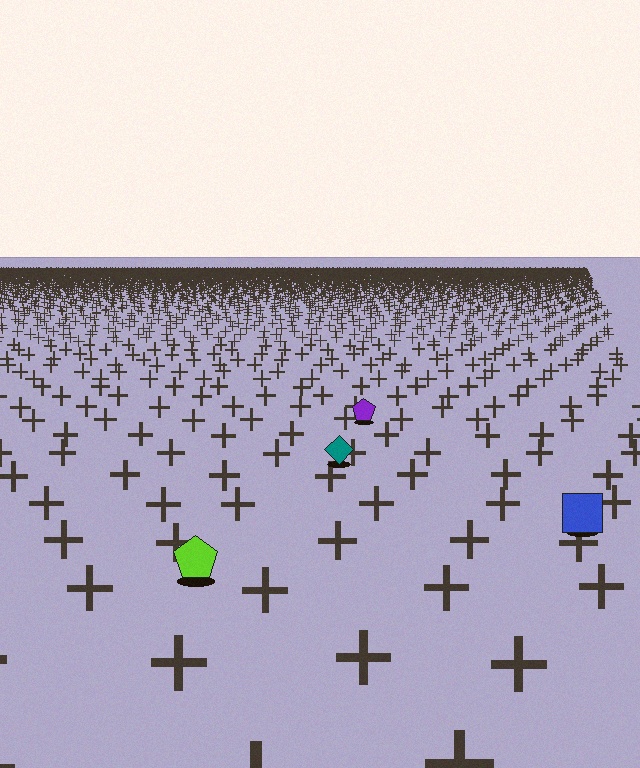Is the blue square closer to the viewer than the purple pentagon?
Yes. The blue square is closer — you can tell from the texture gradient: the ground texture is coarser near it.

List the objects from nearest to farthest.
From nearest to farthest: the lime pentagon, the blue square, the teal diamond, the purple pentagon.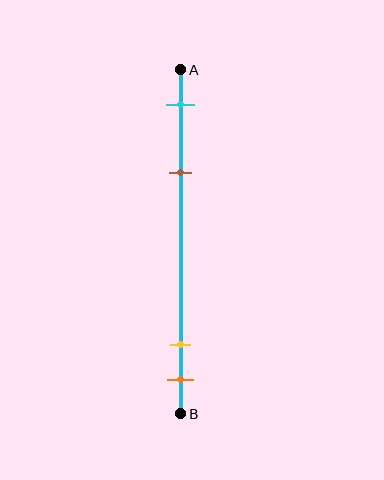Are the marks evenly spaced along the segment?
No, the marks are not evenly spaced.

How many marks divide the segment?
There are 4 marks dividing the segment.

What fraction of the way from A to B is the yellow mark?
The yellow mark is approximately 80% (0.8) of the way from A to B.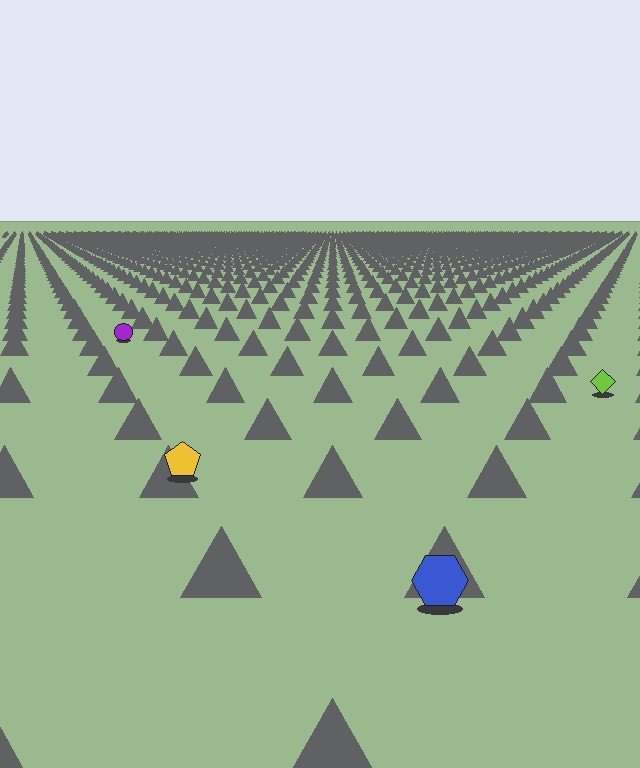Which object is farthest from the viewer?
The purple circle is farthest from the viewer. It appears smaller and the ground texture around it is denser.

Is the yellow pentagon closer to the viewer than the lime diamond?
Yes. The yellow pentagon is closer — you can tell from the texture gradient: the ground texture is coarser near it.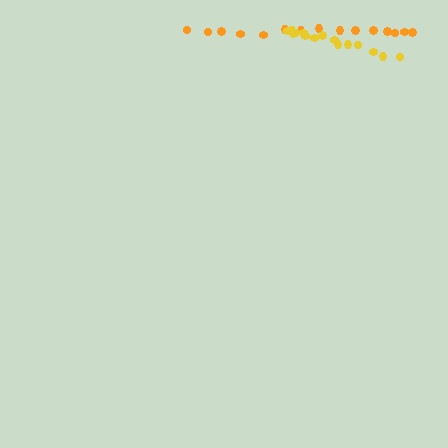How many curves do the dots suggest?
There are 2 distinct paths.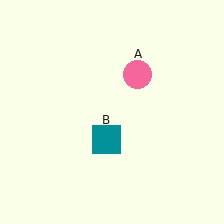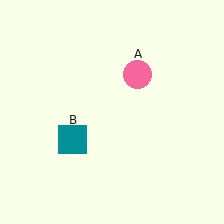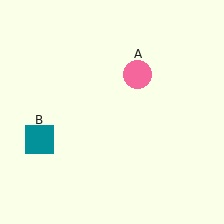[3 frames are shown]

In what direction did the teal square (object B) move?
The teal square (object B) moved left.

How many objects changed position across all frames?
1 object changed position: teal square (object B).